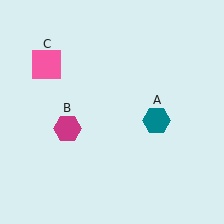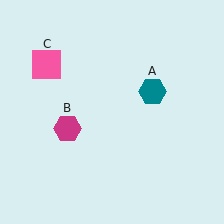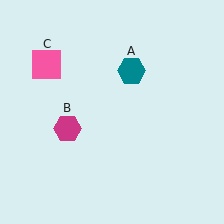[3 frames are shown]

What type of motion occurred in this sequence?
The teal hexagon (object A) rotated counterclockwise around the center of the scene.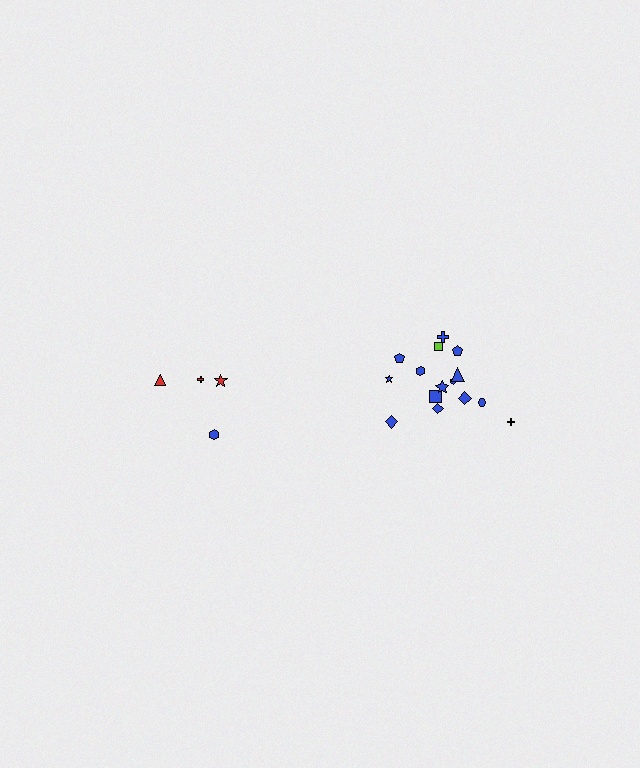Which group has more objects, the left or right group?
The right group.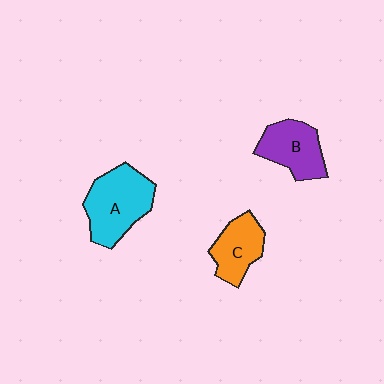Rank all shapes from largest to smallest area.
From largest to smallest: A (cyan), B (purple), C (orange).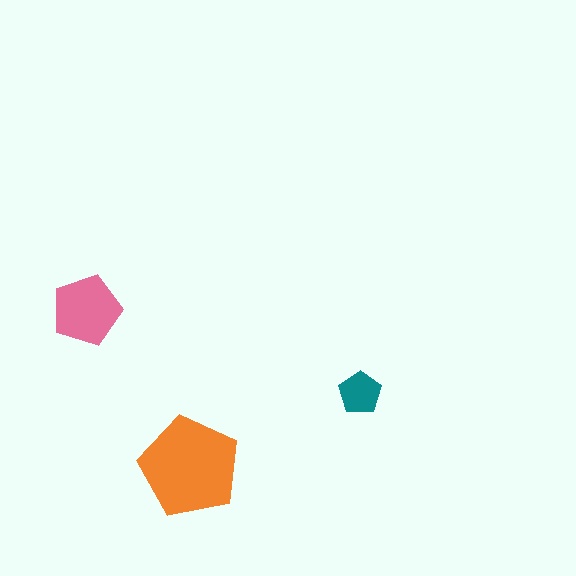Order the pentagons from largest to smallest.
the orange one, the pink one, the teal one.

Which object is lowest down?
The orange pentagon is bottommost.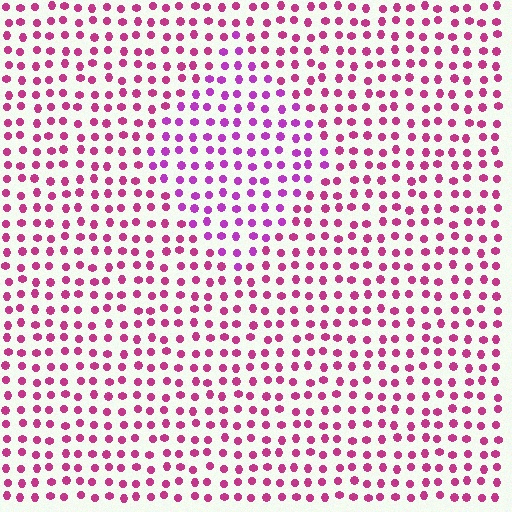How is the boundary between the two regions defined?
The boundary is defined purely by a slight shift in hue (about 28 degrees). Spacing, size, and orientation are identical on both sides.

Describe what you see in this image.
The image is filled with small magenta elements in a uniform arrangement. A diamond-shaped region is visible where the elements are tinted to a slightly different hue, forming a subtle color boundary.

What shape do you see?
I see a diamond.